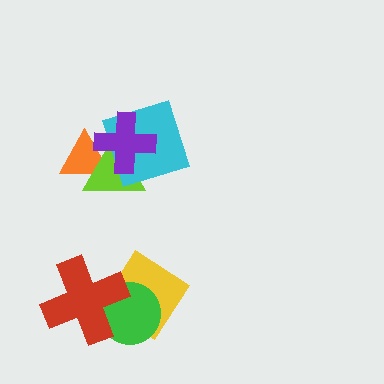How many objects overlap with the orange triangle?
2 objects overlap with the orange triangle.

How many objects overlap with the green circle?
2 objects overlap with the green circle.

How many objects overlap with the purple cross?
3 objects overlap with the purple cross.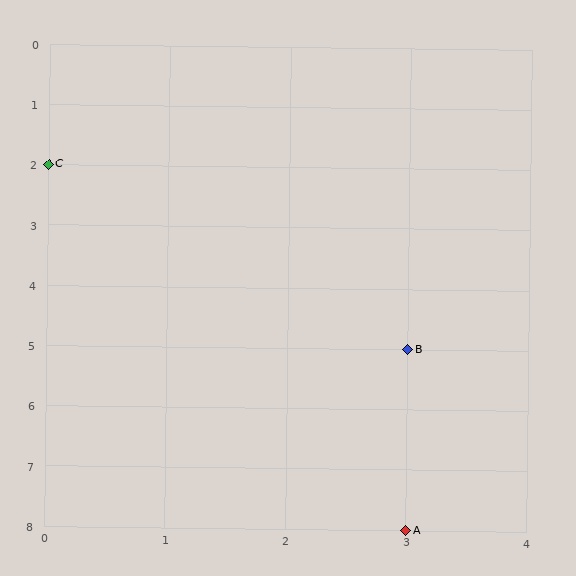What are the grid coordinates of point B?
Point B is at grid coordinates (3, 5).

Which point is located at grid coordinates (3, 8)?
Point A is at (3, 8).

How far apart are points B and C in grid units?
Points B and C are 3 columns and 3 rows apart (about 4.2 grid units diagonally).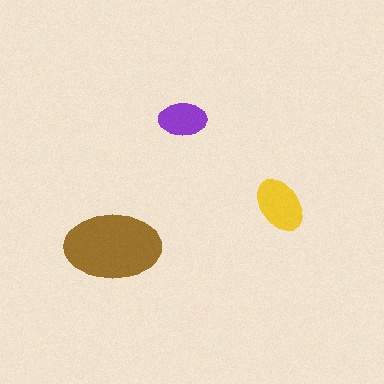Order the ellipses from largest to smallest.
the brown one, the yellow one, the purple one.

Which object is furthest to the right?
The yellow ellipse is rightmost.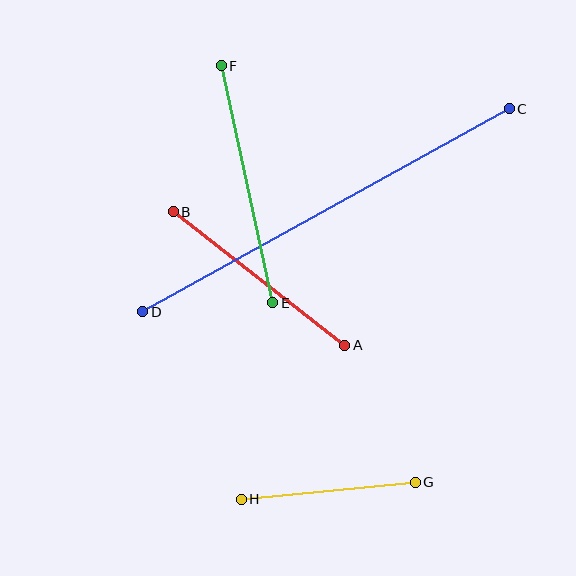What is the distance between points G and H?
The distance is approximately 175 pixels.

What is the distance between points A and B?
The distance is approximately 218 pixels.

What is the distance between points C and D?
The distance is approximately 419 pixels.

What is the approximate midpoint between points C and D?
The midpoint is at approximately (326, 210) pixels.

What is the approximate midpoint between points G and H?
The midpoint is at approximately (328, 491) pixels.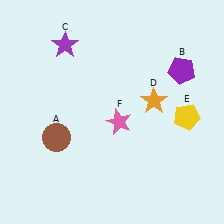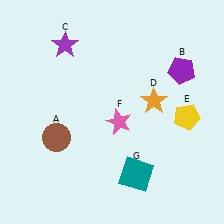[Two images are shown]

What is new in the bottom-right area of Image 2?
A teal square (G) was added in the bottom-right area of Image 2.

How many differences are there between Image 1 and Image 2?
There is 1 difference between the two images.